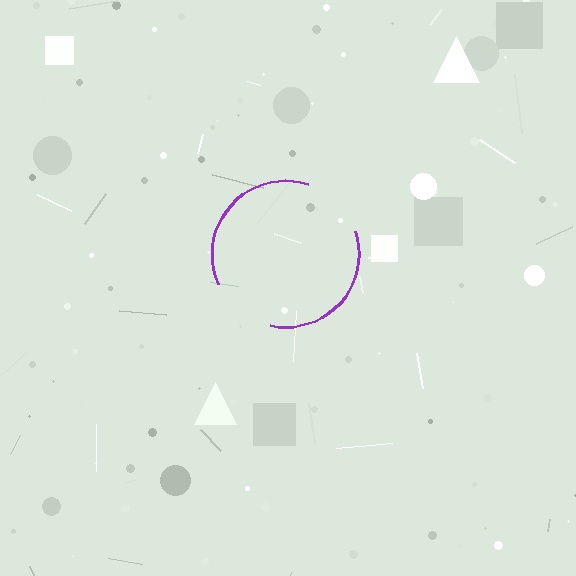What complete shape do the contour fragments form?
The contour fragments form a circle.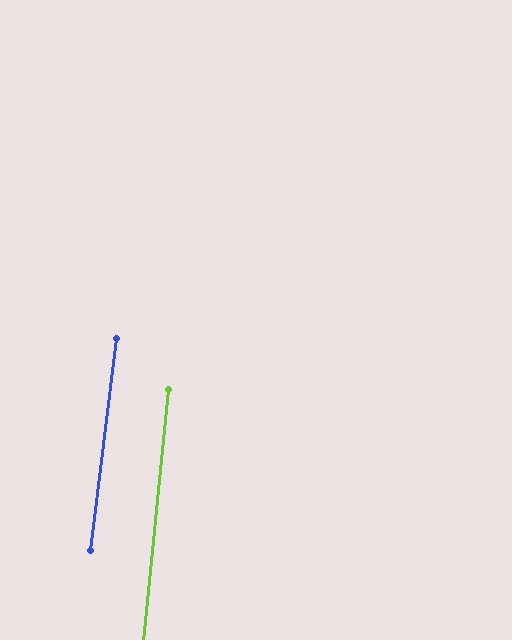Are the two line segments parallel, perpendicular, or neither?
Parallel — their directions differ by only 1.0°.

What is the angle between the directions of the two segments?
Approximately 1 degree.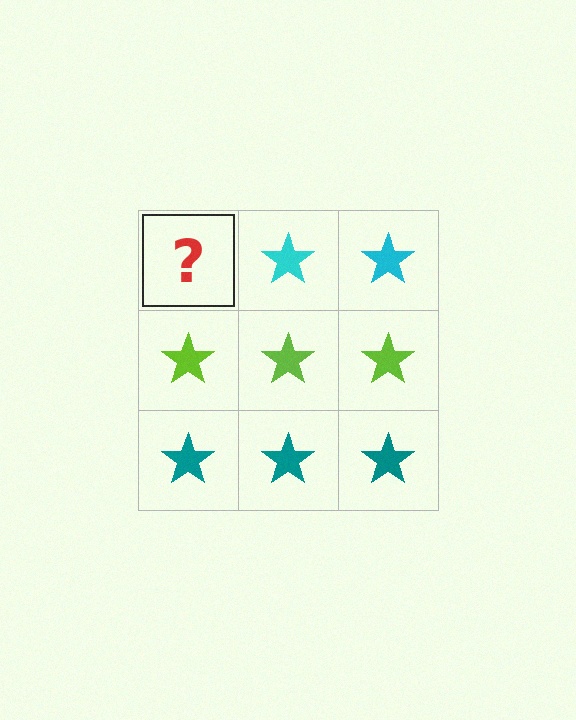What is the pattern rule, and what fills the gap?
The rule is that each row has a consistent color. The gap should be filled with a cyan star.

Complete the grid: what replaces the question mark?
The question mark should be replaced with a cyan star.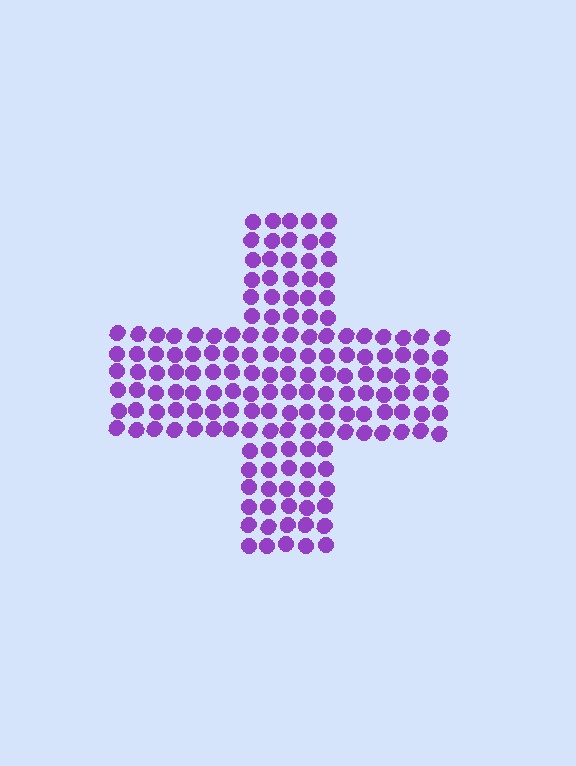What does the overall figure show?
The overall figure shows a cross.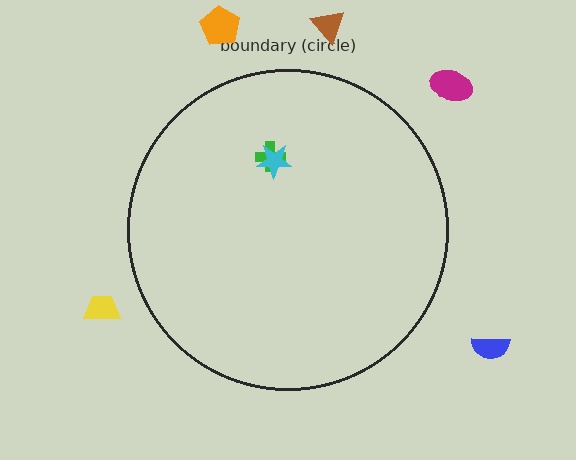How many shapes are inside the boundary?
2 inside, 5 outside.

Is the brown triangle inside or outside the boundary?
Outside.